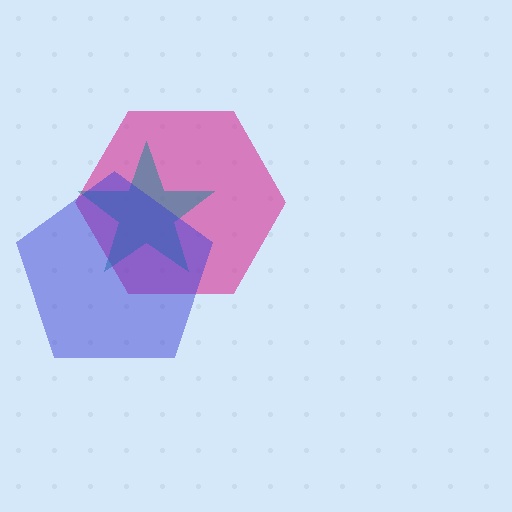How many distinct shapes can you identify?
There are 3 distinct shapes: a magenta hexagon, a teal star, a blue pentagon.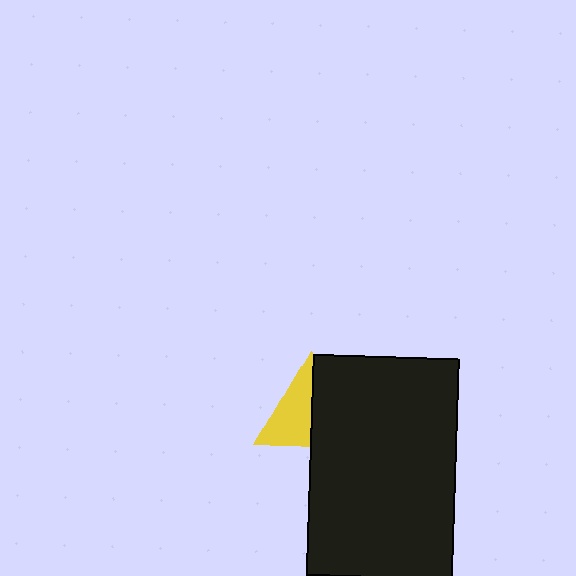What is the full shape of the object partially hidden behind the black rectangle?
The partially hidden object is a yellow triangle.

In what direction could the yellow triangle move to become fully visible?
The yellow triangle could move left. That would shift it out from behind the black rectangle entirely.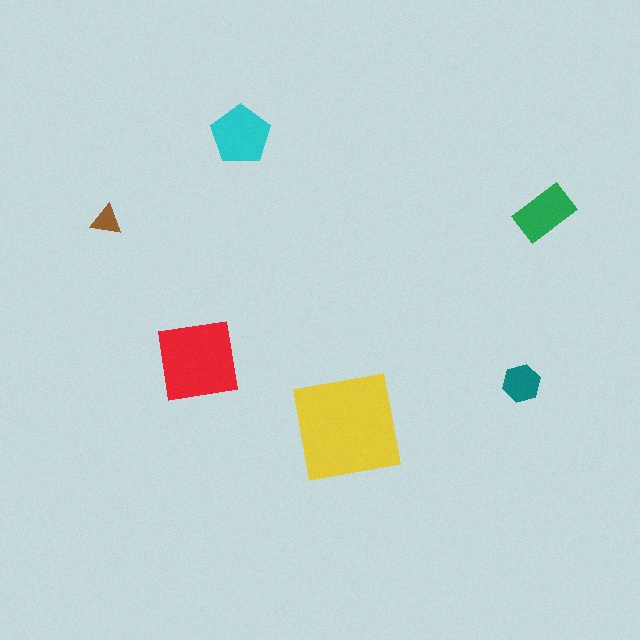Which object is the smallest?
The brown triangle.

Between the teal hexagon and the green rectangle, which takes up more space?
The green rectangle.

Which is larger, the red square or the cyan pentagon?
The red square.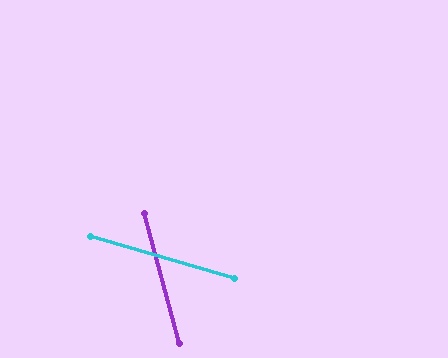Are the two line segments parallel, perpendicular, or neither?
Neither parallel nor perpendicular — they differ by about 58°.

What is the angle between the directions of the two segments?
Approximately 58 degrees.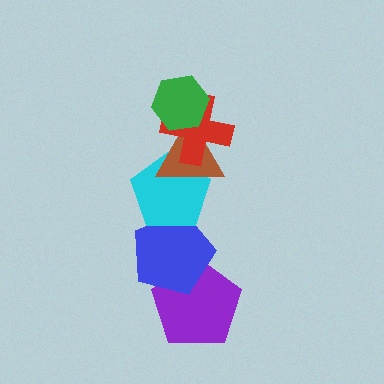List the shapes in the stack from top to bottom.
From top to bottom: the green hexagon, the red cross, the brown triangle, the cyan pentagon, the blue pentagon, the purple pentagon.